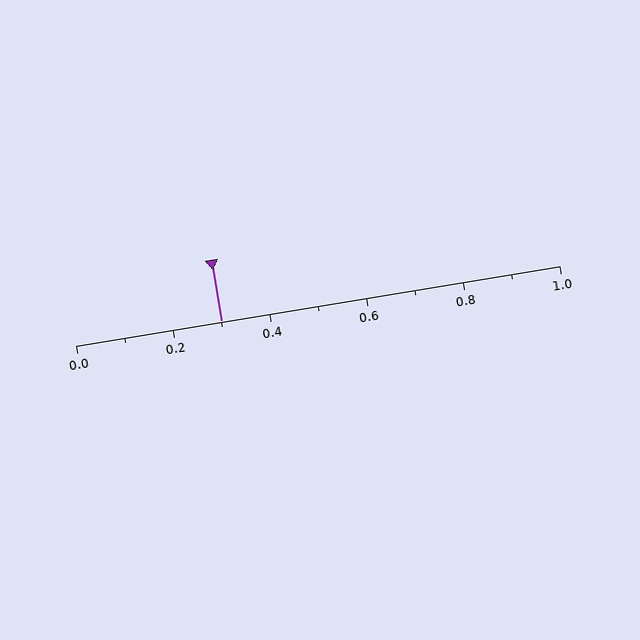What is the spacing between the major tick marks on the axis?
The major ticks are spaced 0.2 apart.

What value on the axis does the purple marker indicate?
The marker indicates approximately 0.3.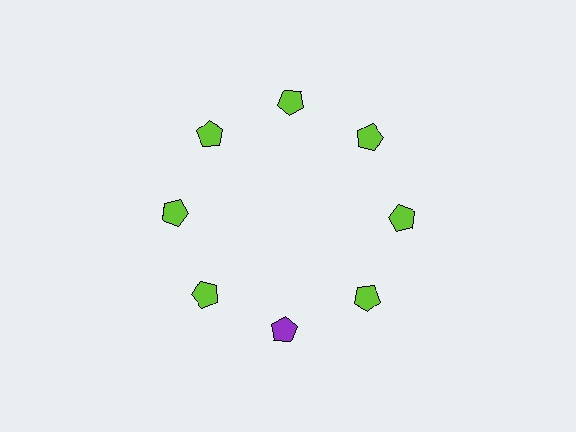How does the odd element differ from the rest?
It has a different color: purple instead of lime.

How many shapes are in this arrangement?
There are 8 shapes arranged in a ring pattern.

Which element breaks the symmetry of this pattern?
The purple pentagon at roughly the 6 o'clock position breaks the symmetry. All other shapes are lime pentagons.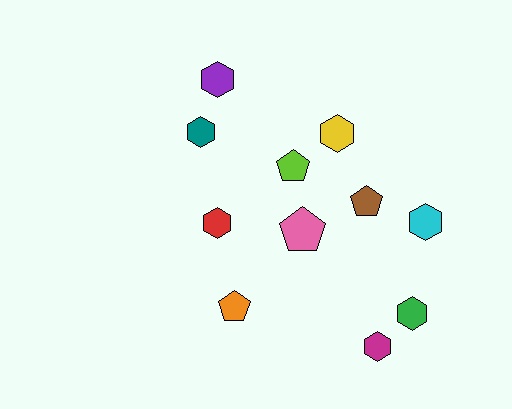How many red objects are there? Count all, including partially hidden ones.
There is 1 red object.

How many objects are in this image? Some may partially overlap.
There are 11 objects.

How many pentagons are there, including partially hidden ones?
There are 4 pentagons.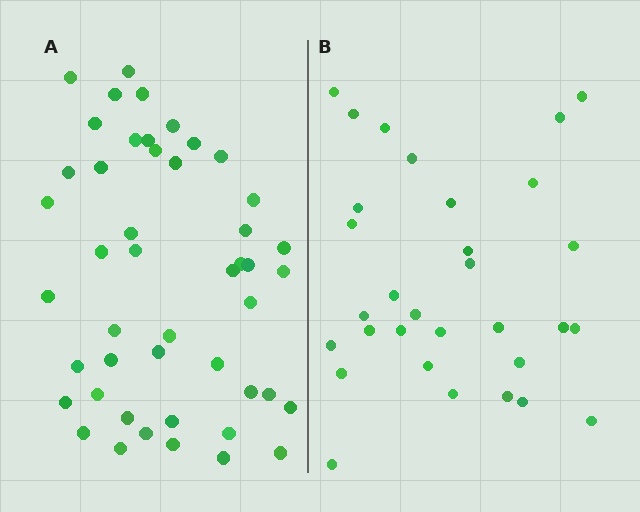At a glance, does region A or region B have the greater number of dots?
Region A (the left region) has more dots.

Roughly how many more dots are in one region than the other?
Region A has approximately 15 more dots than region B.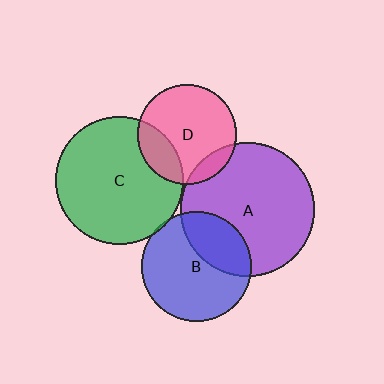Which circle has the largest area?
Circle A (purple).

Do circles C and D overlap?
Yes.